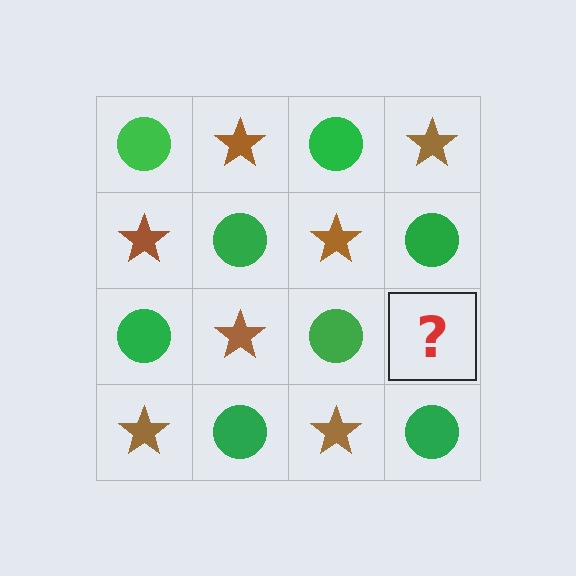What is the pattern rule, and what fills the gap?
The rule is that it alternates green circle and brown star in a checkerboard pattern. The gap should be filled with a brown star.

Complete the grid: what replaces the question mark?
The question mark should be replaced with a brown star.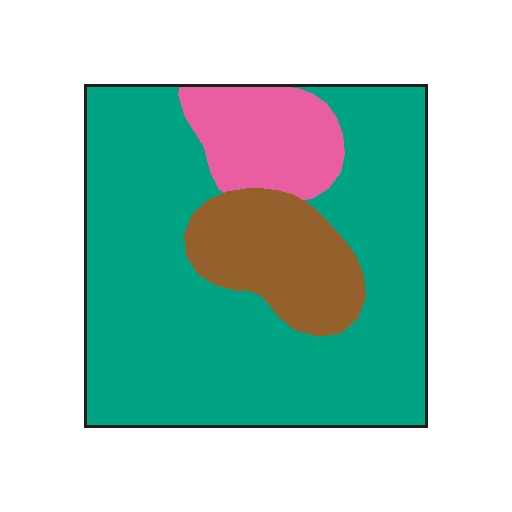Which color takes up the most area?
Teal, at roughly 70%.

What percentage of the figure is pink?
Pink covers roughly 10% of the figure.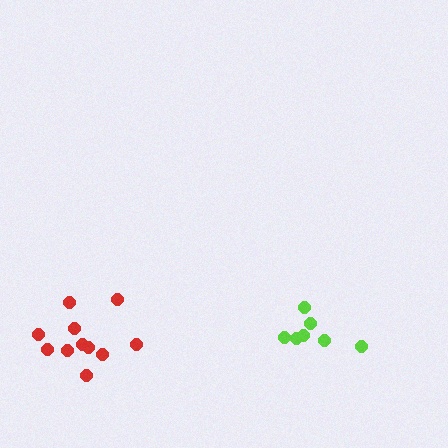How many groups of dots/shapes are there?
There are 2 groups.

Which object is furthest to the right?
The lime cluster is rightmost.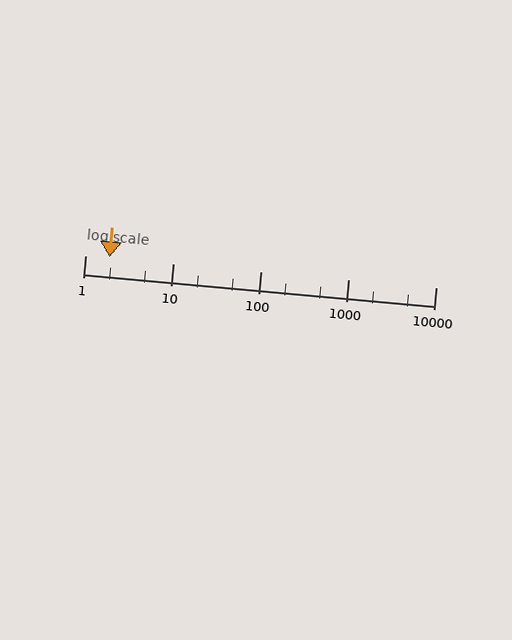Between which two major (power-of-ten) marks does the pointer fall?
The pointer is between 1 and 10.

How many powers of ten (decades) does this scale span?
The scale spans 4 decades, from 1 to 10000.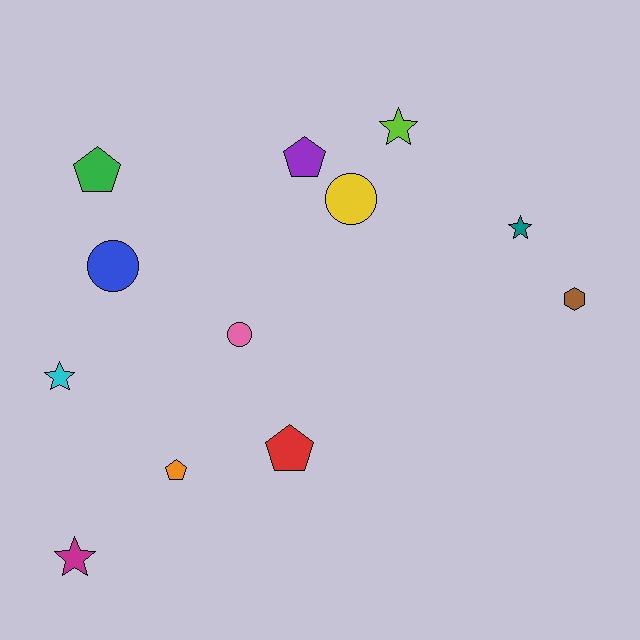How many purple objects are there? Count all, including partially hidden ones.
There is 1 purple object.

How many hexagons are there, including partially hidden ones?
There is 1 hexagon.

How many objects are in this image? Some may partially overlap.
There are 12 objects.